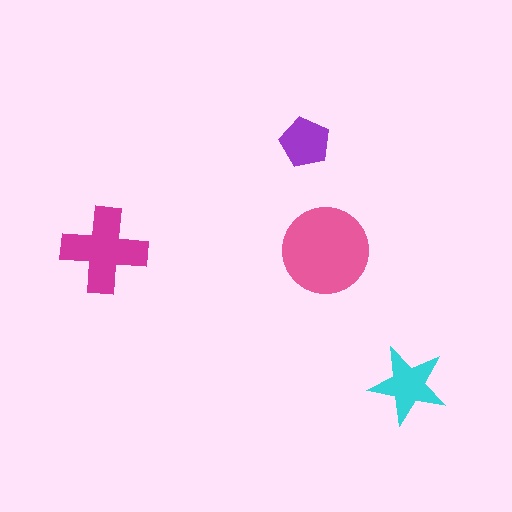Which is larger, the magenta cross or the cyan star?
The magenta cross.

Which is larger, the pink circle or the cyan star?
The pink circle.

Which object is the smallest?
The purple pentagon.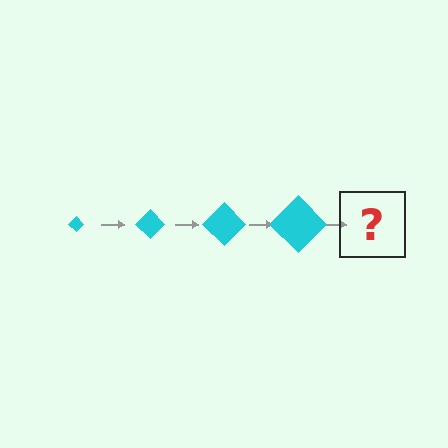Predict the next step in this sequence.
The next step is a cyan diamond, larger than the previous one.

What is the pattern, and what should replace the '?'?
The pattern is that the diamond gets progressively larger each step. The '?' should be a cyan diamond, larger than the previous one.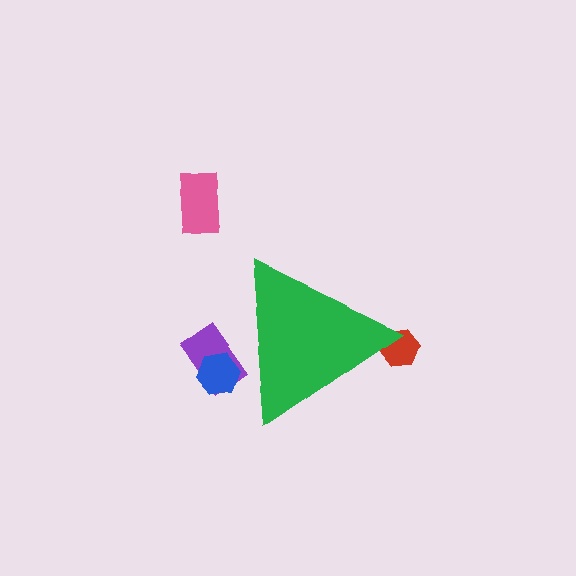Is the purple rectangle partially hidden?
Yes, the purple rectangle is partially hidden behind the green triangle.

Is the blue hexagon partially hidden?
Yes, the blue hexagon is partially hidden behind the green triangle.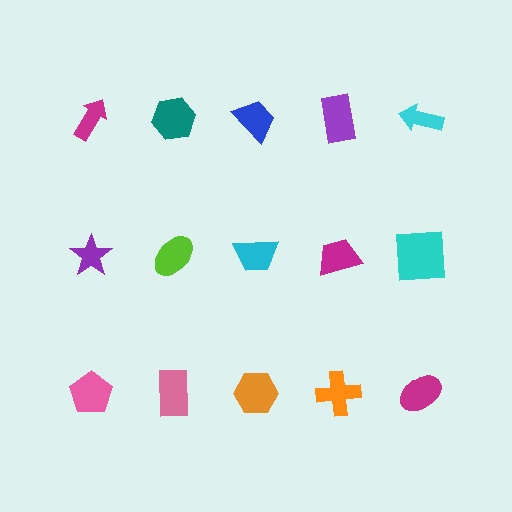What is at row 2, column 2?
A lime ellipse.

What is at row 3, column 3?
An orange hexagon.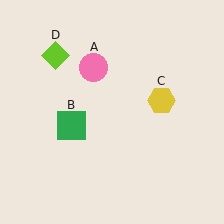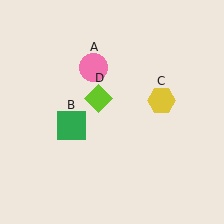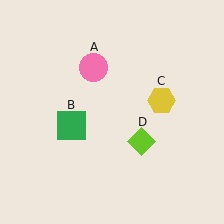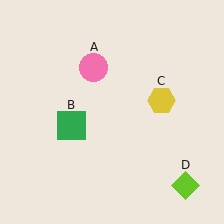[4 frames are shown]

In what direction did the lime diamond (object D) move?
The lime diamond (object D) moved down and to the right.